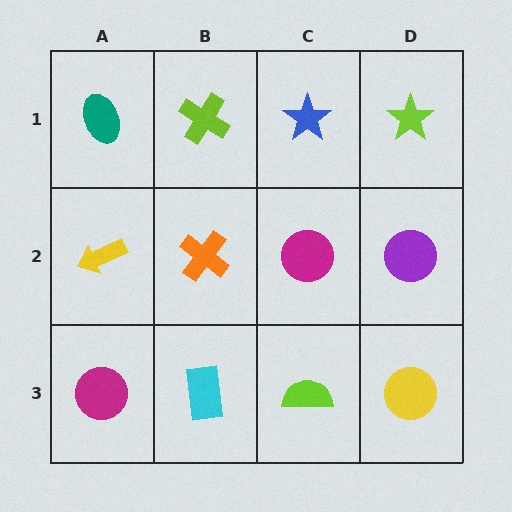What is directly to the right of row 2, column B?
A magenta circle.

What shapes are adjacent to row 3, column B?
An orange cross (row 2, column B), a magenta circle (row 3, column A), a lime semicircle (row 3, column C).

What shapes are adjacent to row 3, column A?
A yellow arrow (row 2, column A), a cyan rectangle (row 3, column B).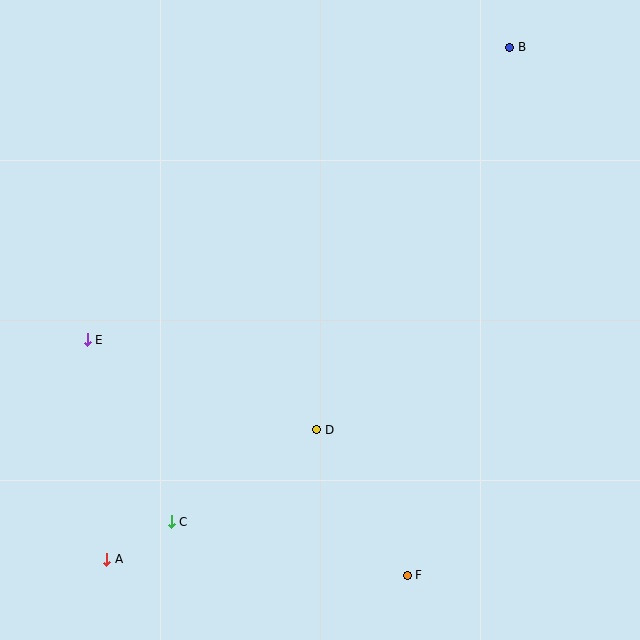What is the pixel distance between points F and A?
The distance between F and A is 301 pixels.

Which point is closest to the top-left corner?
Point E is closest to the top-left corner.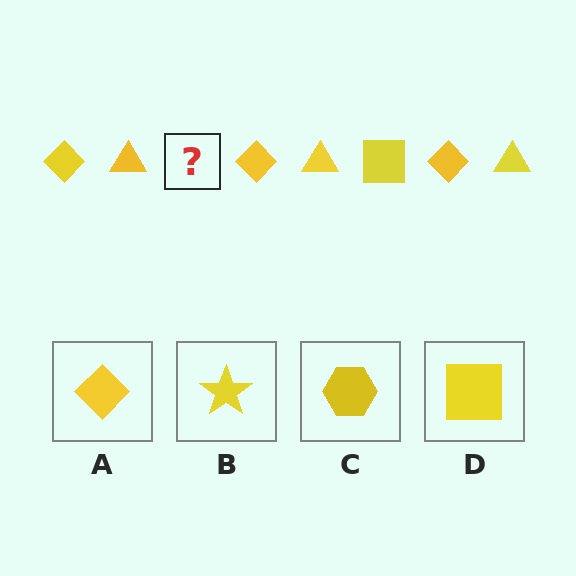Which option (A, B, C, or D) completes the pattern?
D.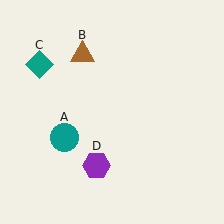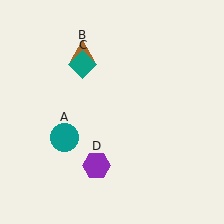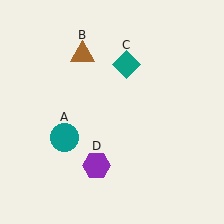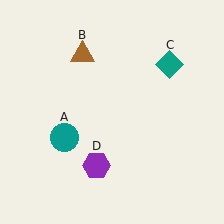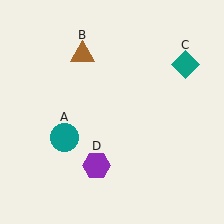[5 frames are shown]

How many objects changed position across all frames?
1 object changed position: teal diamond (object C).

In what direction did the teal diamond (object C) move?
The teal diamond (object C) moved right.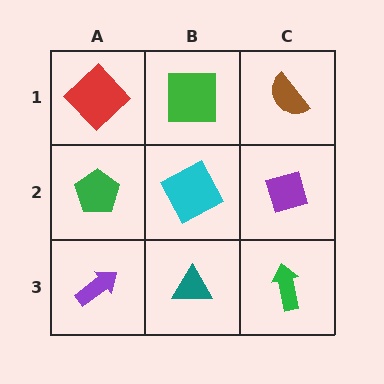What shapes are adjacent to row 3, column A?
A green pentagon (row 2, column A), a teal triangle (row 3, column B).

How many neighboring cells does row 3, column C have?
2.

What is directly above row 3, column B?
A cyan square.